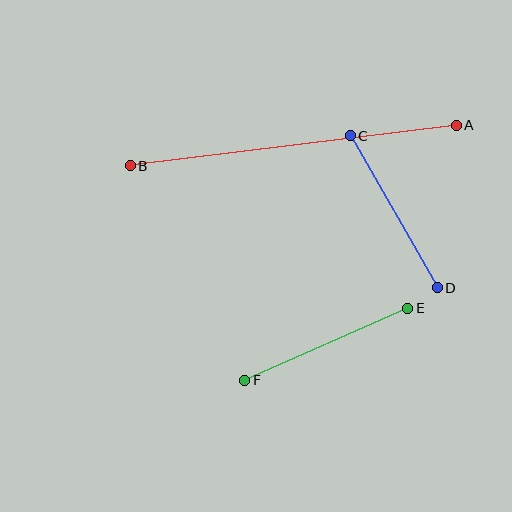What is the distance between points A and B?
The distance is approximately 328 pixels.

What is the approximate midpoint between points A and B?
The midpoint is at approximately (293, 145) pixels.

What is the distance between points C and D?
The distance is approximately 175 pixels.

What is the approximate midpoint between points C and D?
The midpoint is at approximately (394, 212) pixels.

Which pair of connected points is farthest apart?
Points A and B are farthest apart.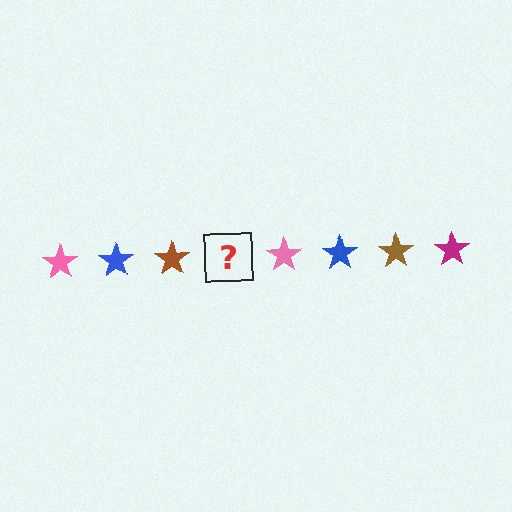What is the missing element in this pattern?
The missing element is a magenta star.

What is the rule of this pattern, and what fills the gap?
The rule is that the pattern cycles through pink, blue, brown, magenta stars. The gap should be filled with a magenta star.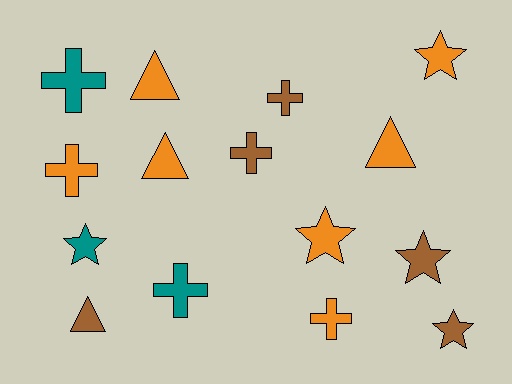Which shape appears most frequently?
Cross, with 6 objects.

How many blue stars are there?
There are no blue stars.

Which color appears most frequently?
Orange, with 7 objects.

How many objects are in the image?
There are 15 objects.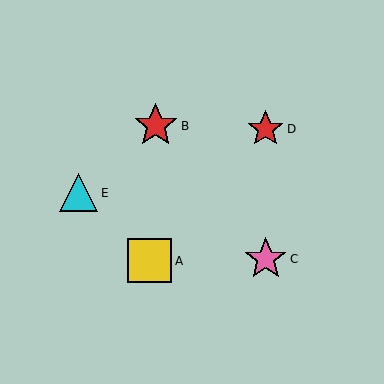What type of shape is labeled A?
Shape A is a yellow square.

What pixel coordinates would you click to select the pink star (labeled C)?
Click at (266, 259) to select the pink star C.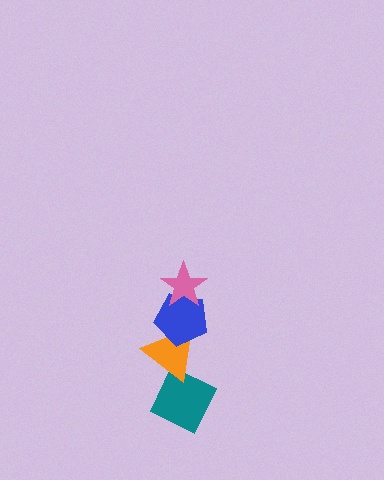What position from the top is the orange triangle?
The orange triangle is 3rd from the top.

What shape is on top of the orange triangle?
The blue pentagon is on top of the orange triangle.